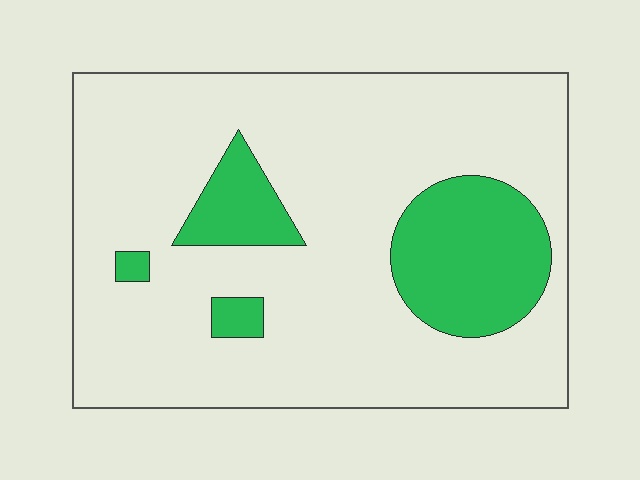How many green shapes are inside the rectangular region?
4.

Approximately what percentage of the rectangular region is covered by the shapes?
Approximately 20%.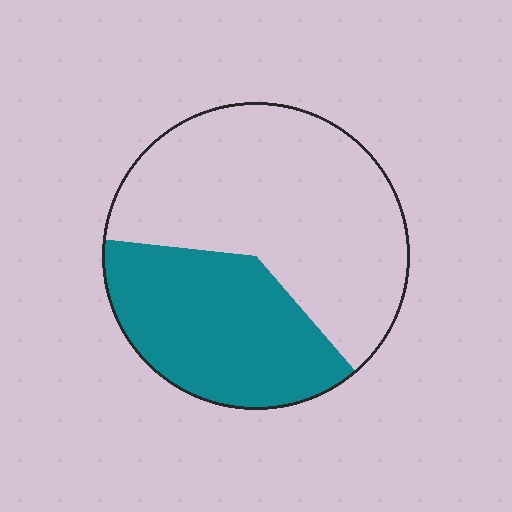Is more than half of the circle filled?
No.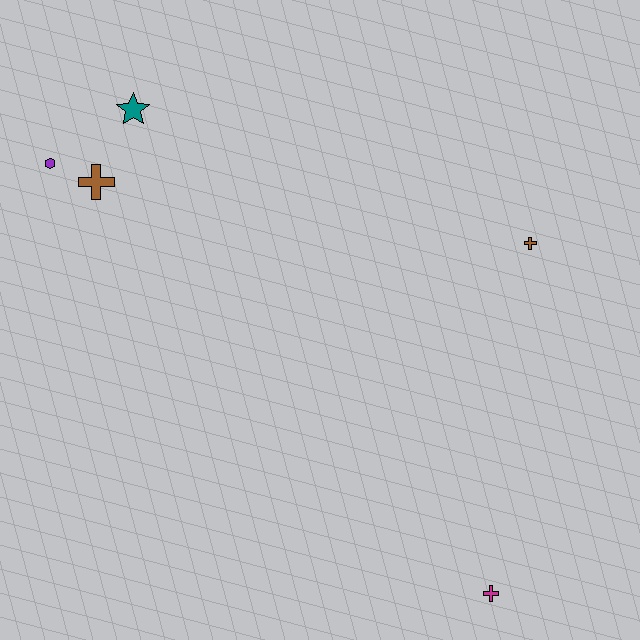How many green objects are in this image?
There are no green objects.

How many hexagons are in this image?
There is 1 hexagon.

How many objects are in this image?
There are 5 objects.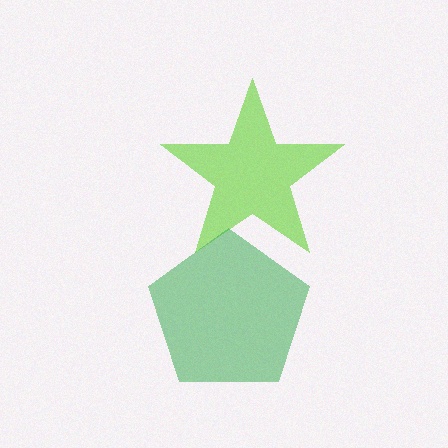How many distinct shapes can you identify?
There are 2 distinct shapes: a lime star, a green pentagon.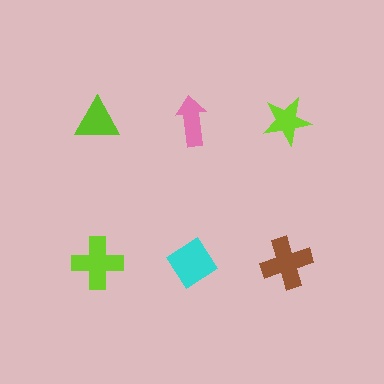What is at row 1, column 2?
A pink arrow.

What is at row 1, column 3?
A lime star.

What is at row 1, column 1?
A lime triangle.